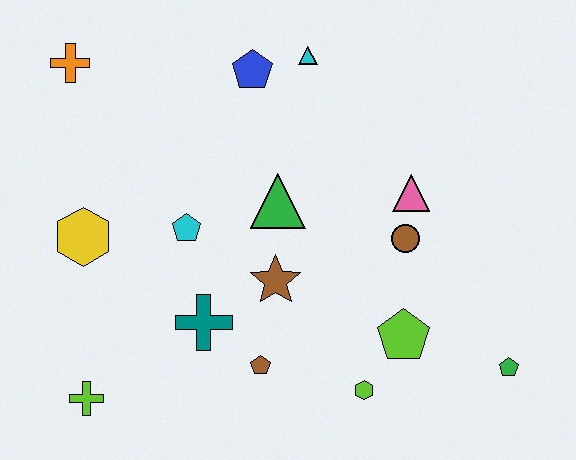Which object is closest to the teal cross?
The brown pentagon is closest to the teal cross.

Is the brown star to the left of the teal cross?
No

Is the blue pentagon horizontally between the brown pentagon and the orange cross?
Yes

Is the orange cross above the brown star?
Yes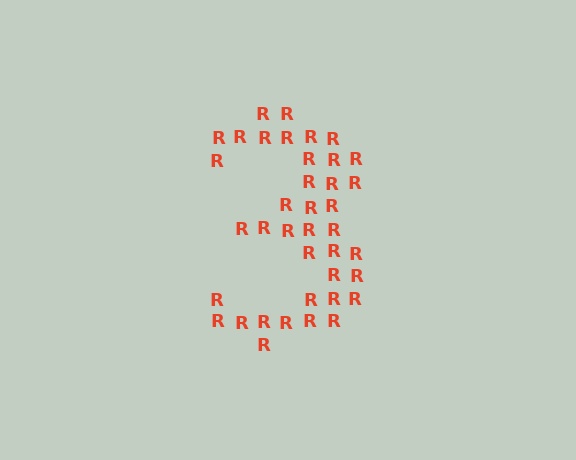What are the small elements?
The small elements are letter R's.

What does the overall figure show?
The overall figure shows the digit 3.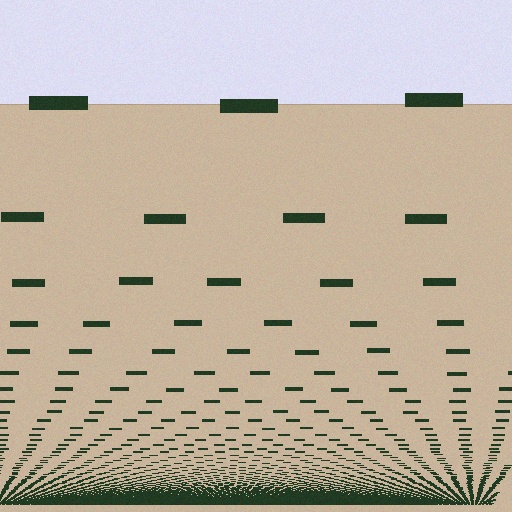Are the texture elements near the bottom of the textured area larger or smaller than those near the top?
Smaller. The gradient is inverted — elements near the bottom are smaller and denser.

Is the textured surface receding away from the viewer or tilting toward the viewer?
The surface appears to tilt toward the viewer. Texture elements get larger and sparser toward the top.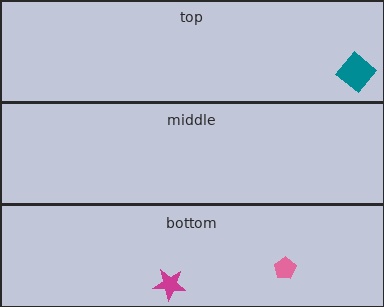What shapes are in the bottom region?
The pink pentagon, the magenta star.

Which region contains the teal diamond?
The top region.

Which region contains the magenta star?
The bottom region.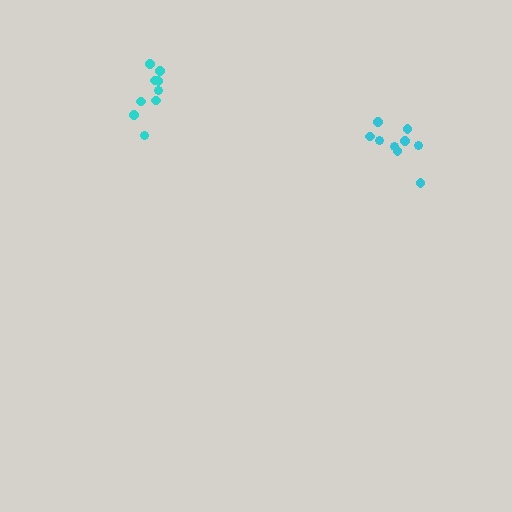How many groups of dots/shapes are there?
There are 2 groups.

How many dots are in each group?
Group 1: 9 dots, Group 2: 9 dots (18 total).